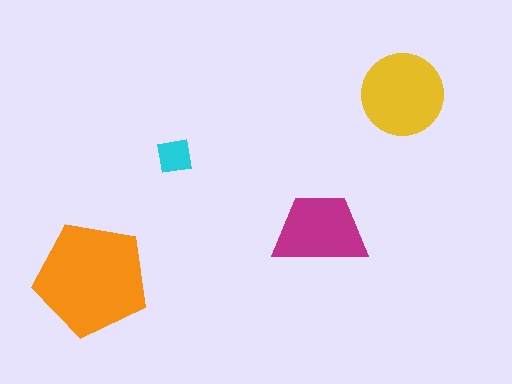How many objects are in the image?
There are 4 objects in the image.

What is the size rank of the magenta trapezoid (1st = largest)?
3rd.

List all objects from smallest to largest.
The cyan square, the magenta trapezoid, the yellow circle, the orange pentagon.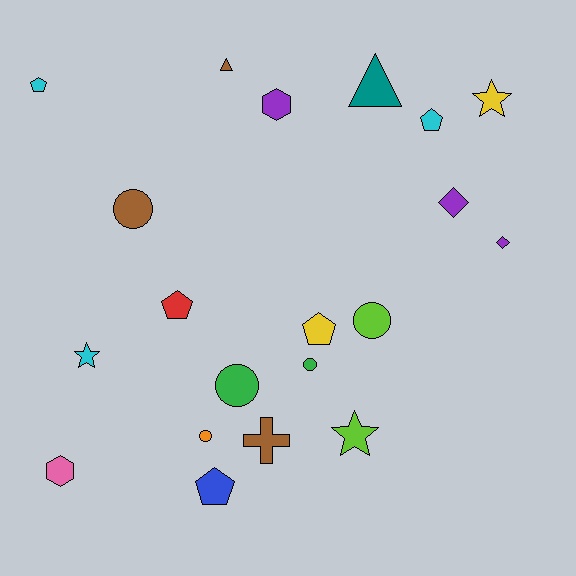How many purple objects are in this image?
There are 3 purple objects.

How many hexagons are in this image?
There are 2 hexagons.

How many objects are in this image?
There are 20 objects.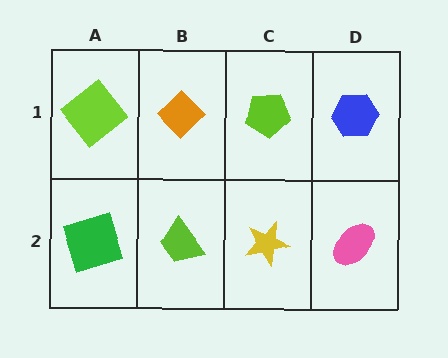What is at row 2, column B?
A lime trapezoid.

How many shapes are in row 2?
4 shapes.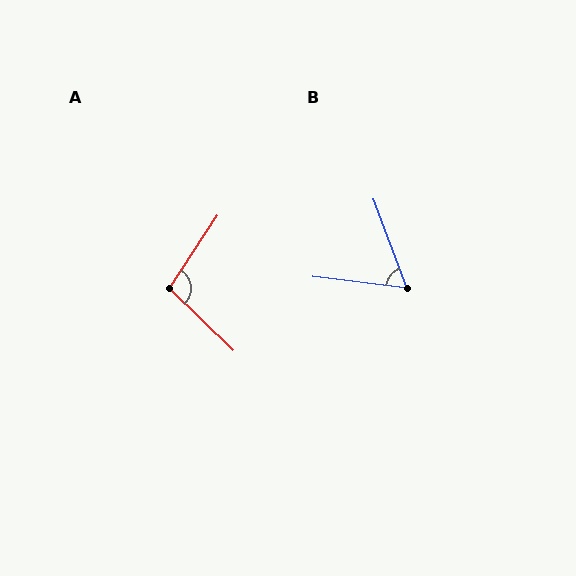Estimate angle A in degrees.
Approximately 101 degrees.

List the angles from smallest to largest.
B (63°), A (101°).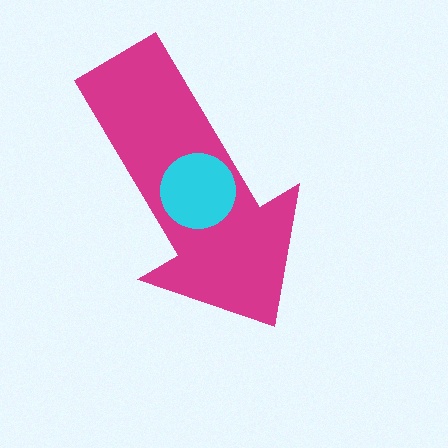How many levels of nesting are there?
2.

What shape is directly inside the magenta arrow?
The cyan circle.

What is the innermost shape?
The cyan circle.